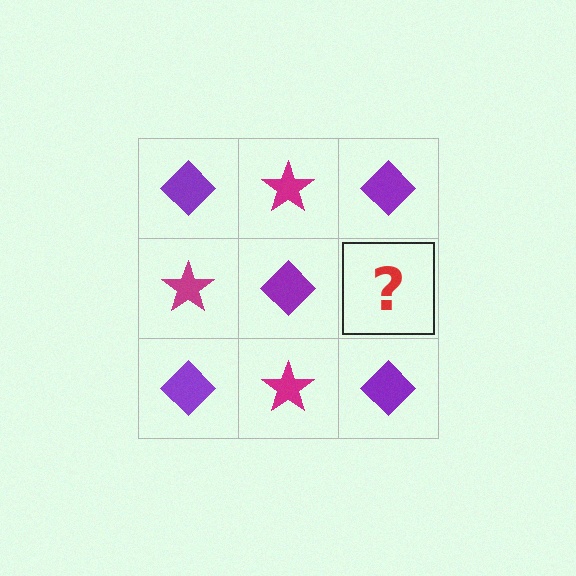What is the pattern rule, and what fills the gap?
The rule is that it alternates purple diamond and magenta star in a checkerboard pattern. The gap should be filled with a magenta star.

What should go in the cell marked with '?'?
The missing cell should contain a magenta star.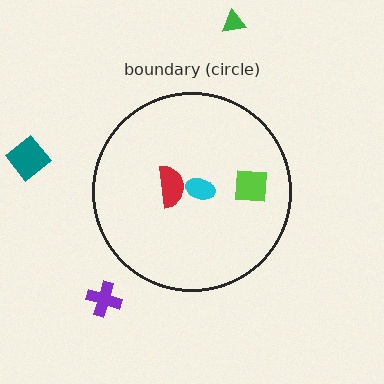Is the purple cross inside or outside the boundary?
Outside.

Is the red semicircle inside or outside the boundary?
Inside.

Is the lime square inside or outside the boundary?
Inside.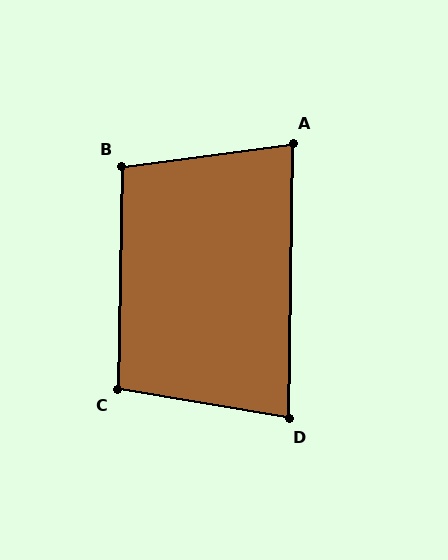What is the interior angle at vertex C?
Approximately 98 degrees (obtuse).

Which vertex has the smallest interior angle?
D, at approximately 81 degrees.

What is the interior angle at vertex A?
Approximately 82 degrees (acute).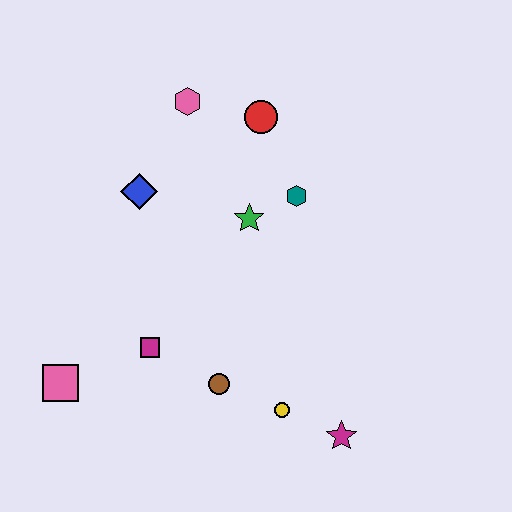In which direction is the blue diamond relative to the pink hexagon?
The blue diamond is below the pink hexagon.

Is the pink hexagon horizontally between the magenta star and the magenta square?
Yes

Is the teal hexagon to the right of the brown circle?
Yes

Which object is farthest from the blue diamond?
The magenta star is farthest from the blue diamond.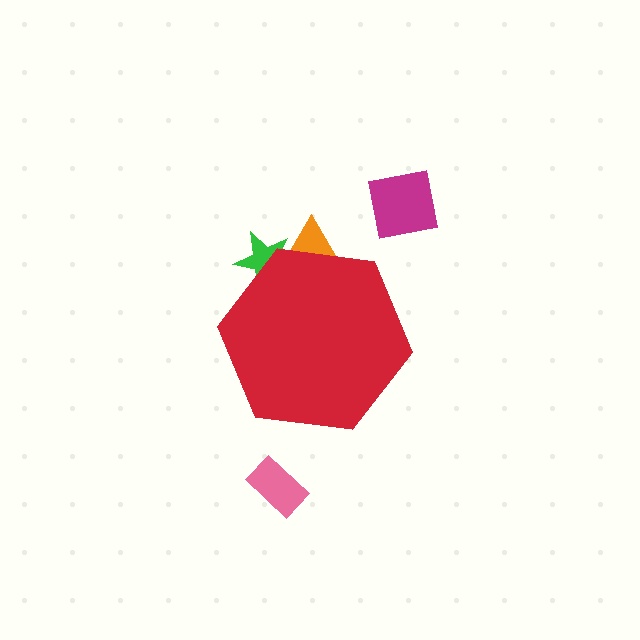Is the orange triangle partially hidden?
Yes, the orange triangle is partially hidden behind the red hexagon.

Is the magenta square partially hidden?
No, the magenta square is fully visible.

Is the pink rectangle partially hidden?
No, the pink rectangle is fully visible.